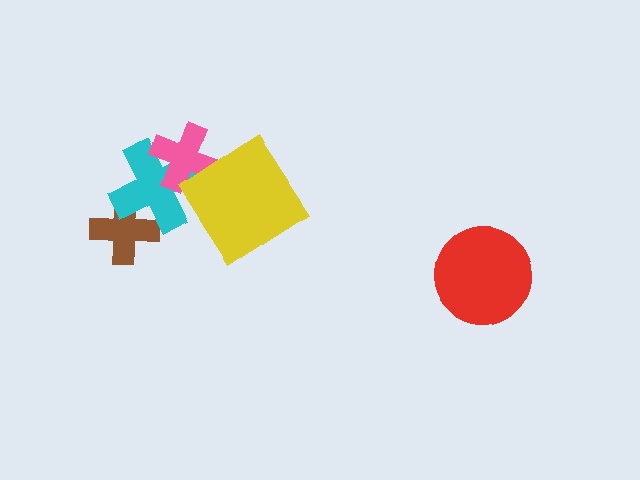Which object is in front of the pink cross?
The yellow diamond is in front of the pink cross.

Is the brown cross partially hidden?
Yes, it is partially covered by another shape.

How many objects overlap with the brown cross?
1 object overlaps with the brown cross.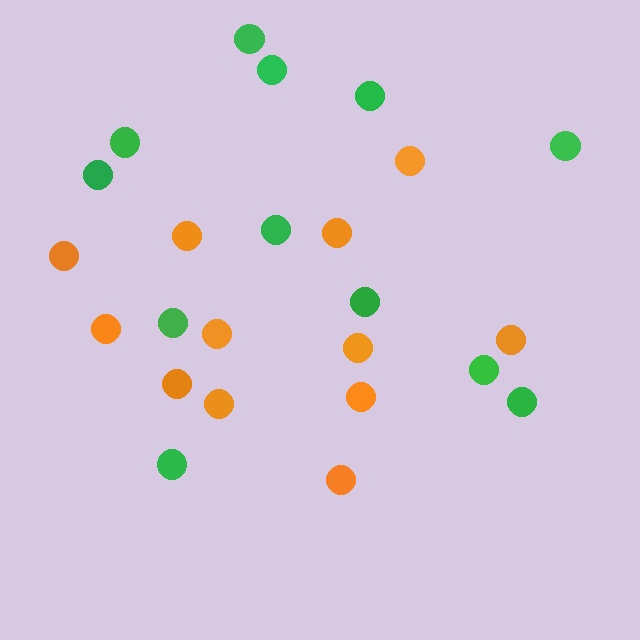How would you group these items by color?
There are 2 groups: one group of green circles (12) and one group of orange circles (12).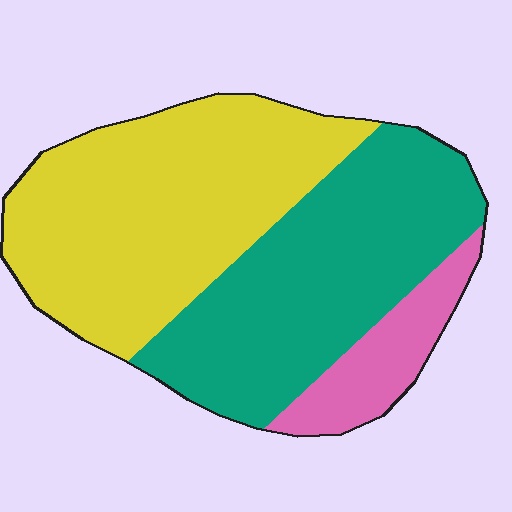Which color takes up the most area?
Yellow, at roughly 45%.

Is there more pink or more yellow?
Yellow.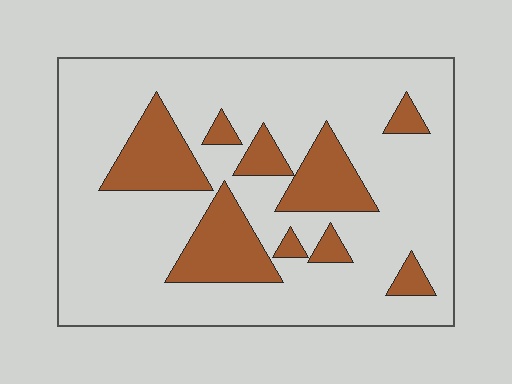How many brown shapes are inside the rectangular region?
9.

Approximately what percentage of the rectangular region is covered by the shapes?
Approximately 20%.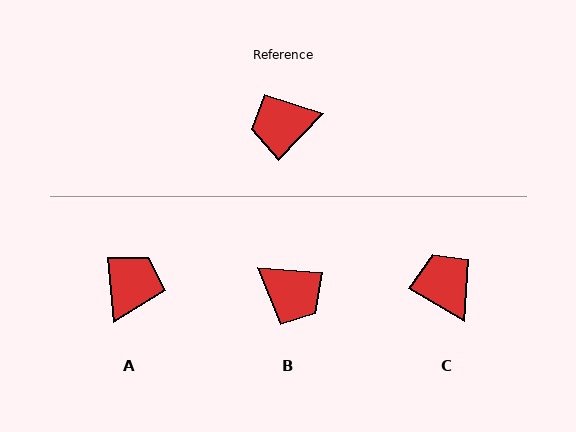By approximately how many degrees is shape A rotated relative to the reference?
Approximately 131 degrees clockwise.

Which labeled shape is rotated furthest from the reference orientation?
A, about 131 degrees away.